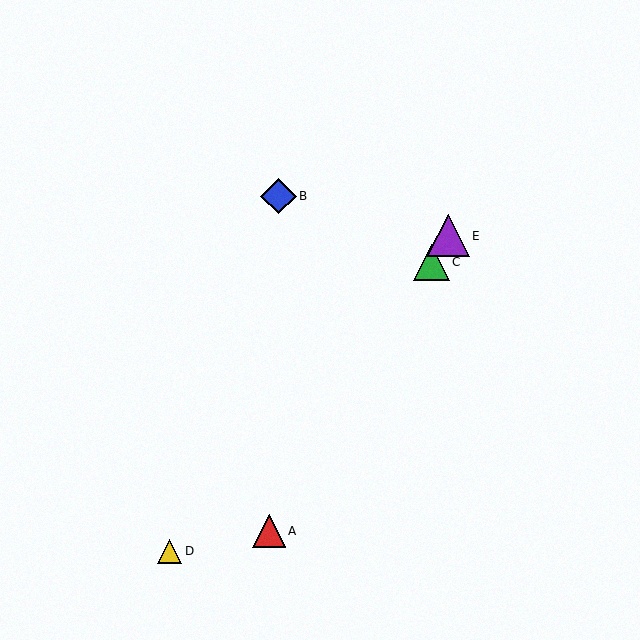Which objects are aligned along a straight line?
Objects A, C, E are aligned along a straight line.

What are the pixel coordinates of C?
Object C is at (432, 262).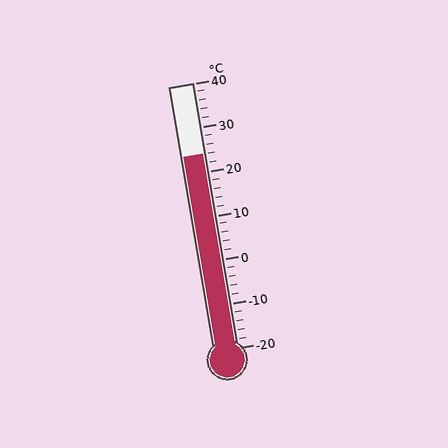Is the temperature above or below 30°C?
The temperature is below 30°C.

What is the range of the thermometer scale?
The thermometer scale ranges from -20°C to 40°C.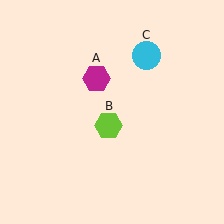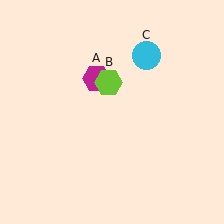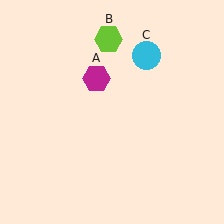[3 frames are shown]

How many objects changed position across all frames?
1 object changed position: lime hexagon (object B).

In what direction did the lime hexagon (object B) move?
The lime hexagon (object B) moved up.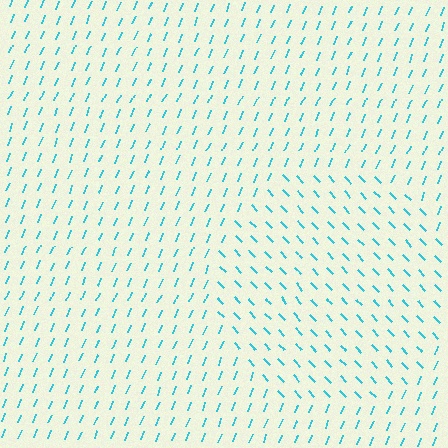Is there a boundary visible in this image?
Yes, there is a texture boundary formed by a change in line orientation.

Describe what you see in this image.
The image is filled with small cyan line segments. A circle region in the image has lines oriented differently from the surrounding lines, creating a visible texture boundary.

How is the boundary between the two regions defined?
The boundary is defined purely by a change in line orientation (approximately 66 degrees difference). All lines are the same color and thickness.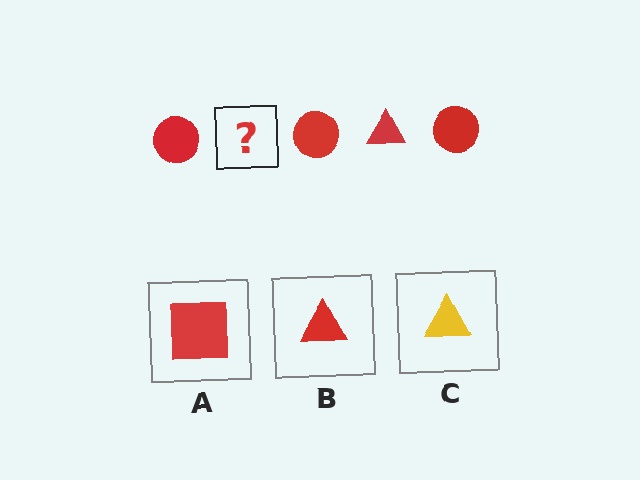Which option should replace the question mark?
Option B.